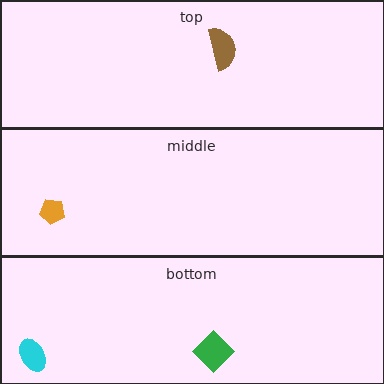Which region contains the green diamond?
The bottom region.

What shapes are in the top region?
The brown semicircle.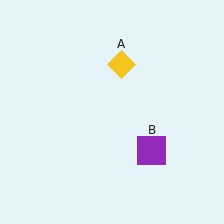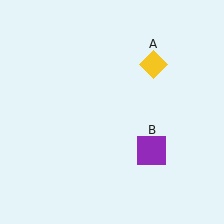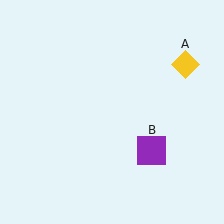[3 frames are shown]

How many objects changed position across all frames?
1 object changed position: yellow diamond (object A).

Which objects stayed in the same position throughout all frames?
Purple square (object B) remained stationary.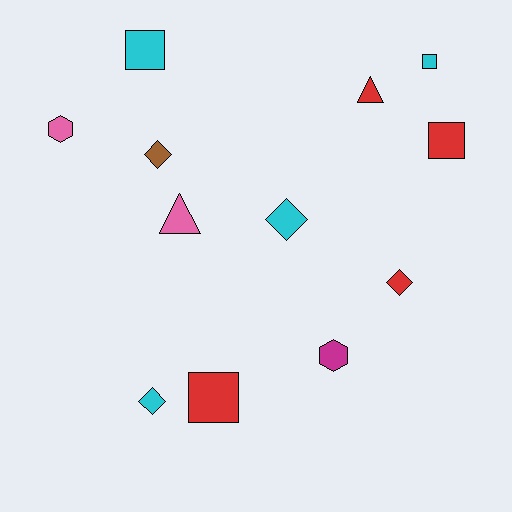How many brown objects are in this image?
There is 1 brown object.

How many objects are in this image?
There are 12 objects.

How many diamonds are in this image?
There are 4 diamonds.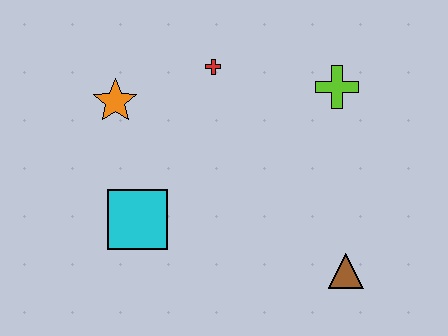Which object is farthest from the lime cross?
The cyan square is farthest from the lime cross.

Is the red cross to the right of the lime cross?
No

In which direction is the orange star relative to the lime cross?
The orange star is to the left of the lime cross.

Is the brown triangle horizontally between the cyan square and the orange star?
No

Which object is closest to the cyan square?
The orange star is closest to the cyan square.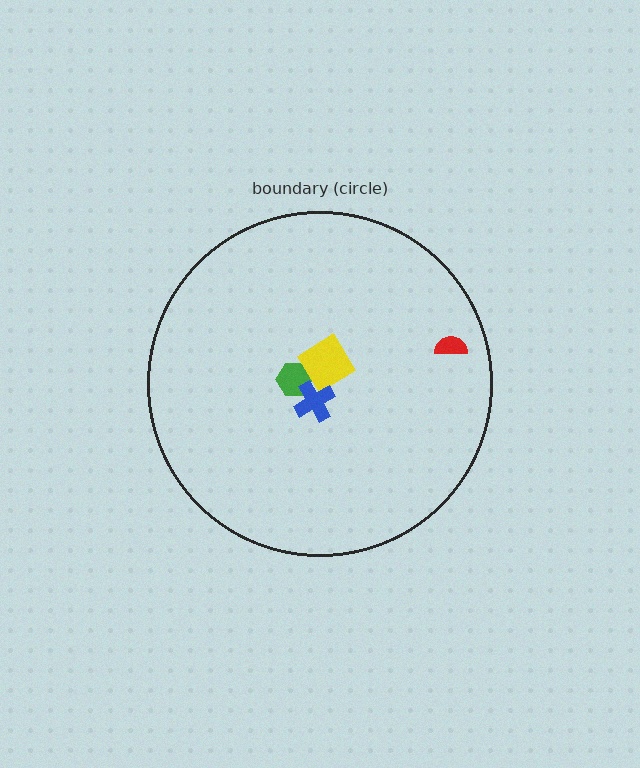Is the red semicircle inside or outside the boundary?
Inside.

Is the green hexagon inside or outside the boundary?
Inside.